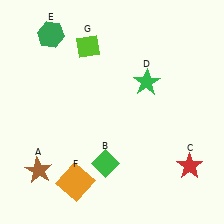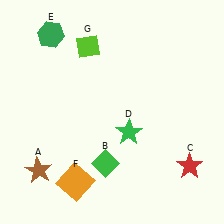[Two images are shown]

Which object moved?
The green star (D) moved down.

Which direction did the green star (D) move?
The green star (D) moved down.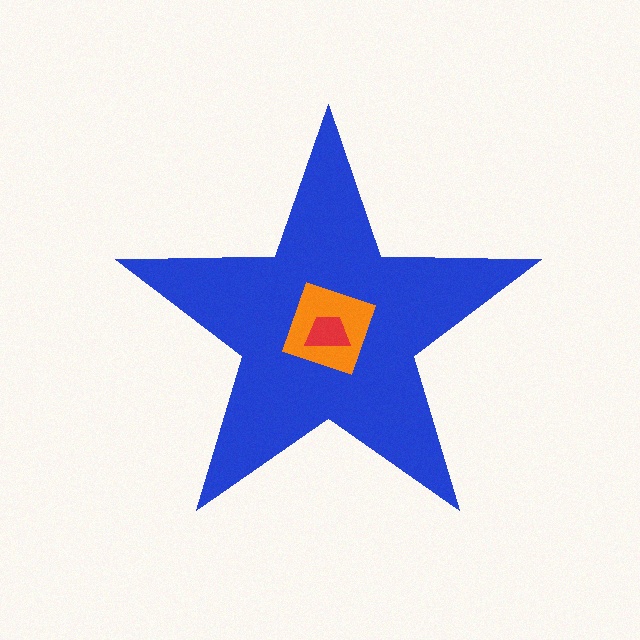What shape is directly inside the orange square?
The red trapezoid.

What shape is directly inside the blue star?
The orange square.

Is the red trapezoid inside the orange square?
Yes.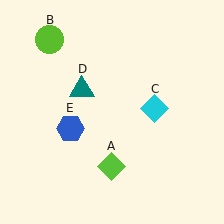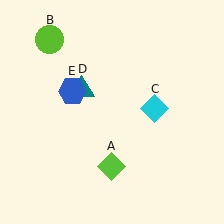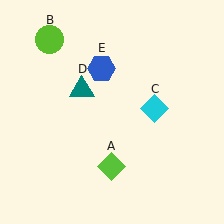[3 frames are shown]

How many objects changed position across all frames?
1 object changed position: blue hexagon (object E).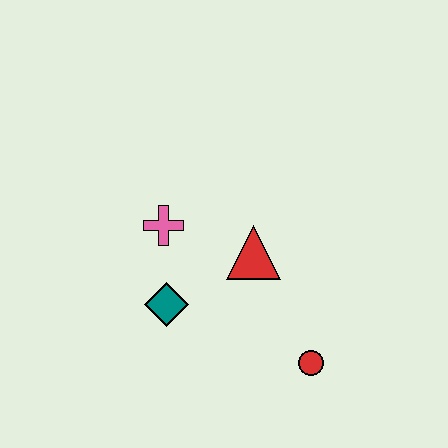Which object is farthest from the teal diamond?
The red circle is farthest from the teal diamond.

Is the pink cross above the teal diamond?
Yes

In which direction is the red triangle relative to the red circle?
The red triangle is above the red circle.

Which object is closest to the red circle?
The red triangle is closest to the red circle.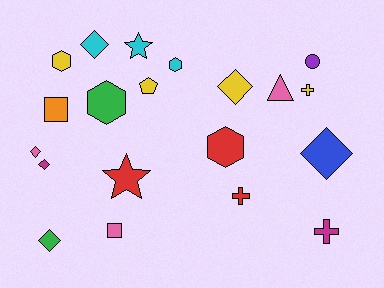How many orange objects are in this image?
There is 1 orange object.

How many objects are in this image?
There are 20 objects.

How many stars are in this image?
There are 2 stars.